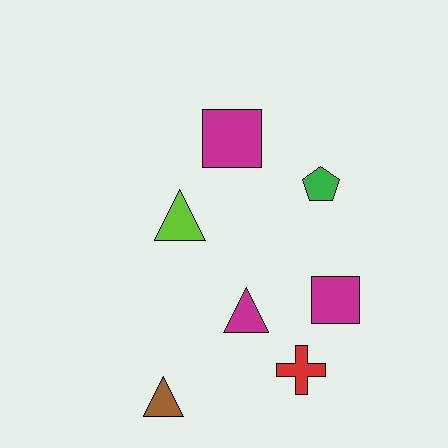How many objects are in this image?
There are 7 objects.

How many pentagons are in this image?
There is 1 pentagon.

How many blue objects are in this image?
There are no blue objects.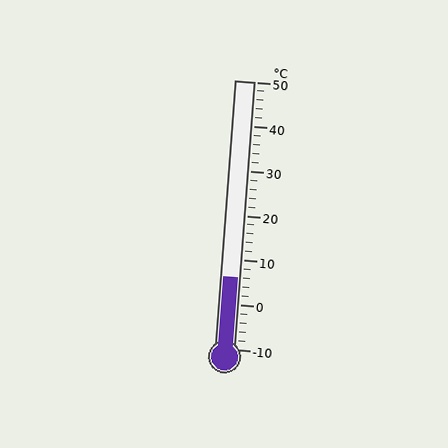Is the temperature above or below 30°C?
The temperature is below 30°C.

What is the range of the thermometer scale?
The thermometer scale ranges from -10°C to 50°C.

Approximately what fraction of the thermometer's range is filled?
The thermometer is filled to approximately 25% of its range.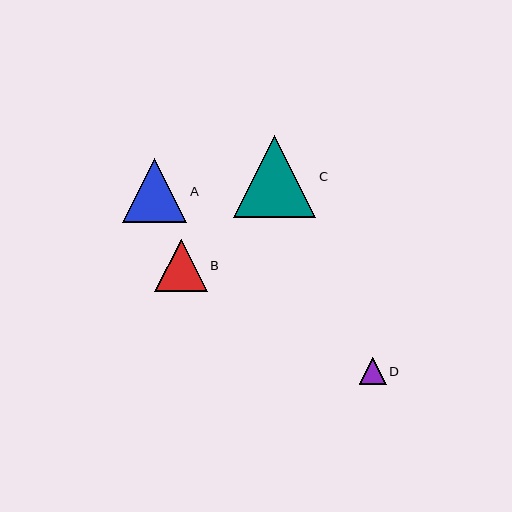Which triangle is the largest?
Triangle C is the largest with a size of approximately 83 pixels.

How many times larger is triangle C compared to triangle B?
Triangle C is approximately 1.6 times the size of triangle B.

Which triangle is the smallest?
Triangle D is the smallest with a size of approximately 27 pixels.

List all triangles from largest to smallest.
From largest to smallest: C, A, B, D.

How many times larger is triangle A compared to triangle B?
Triangle A is approximately 1.2 times the size of triangle B.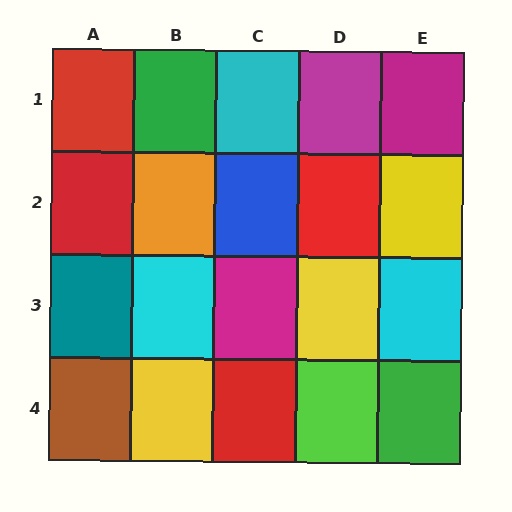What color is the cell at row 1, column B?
Green.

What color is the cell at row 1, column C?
Cyan.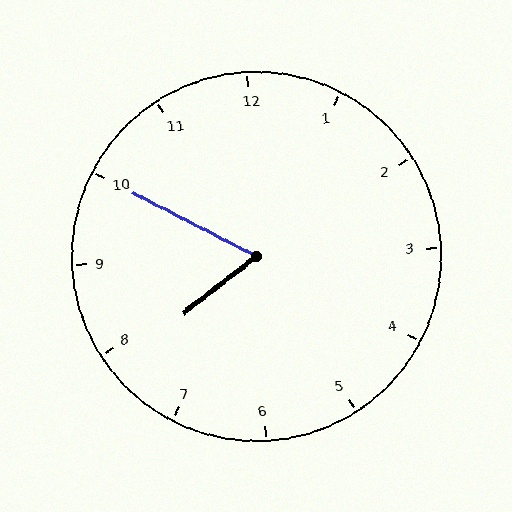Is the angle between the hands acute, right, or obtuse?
It is acute.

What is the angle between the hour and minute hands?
Approximately 65 degrees.